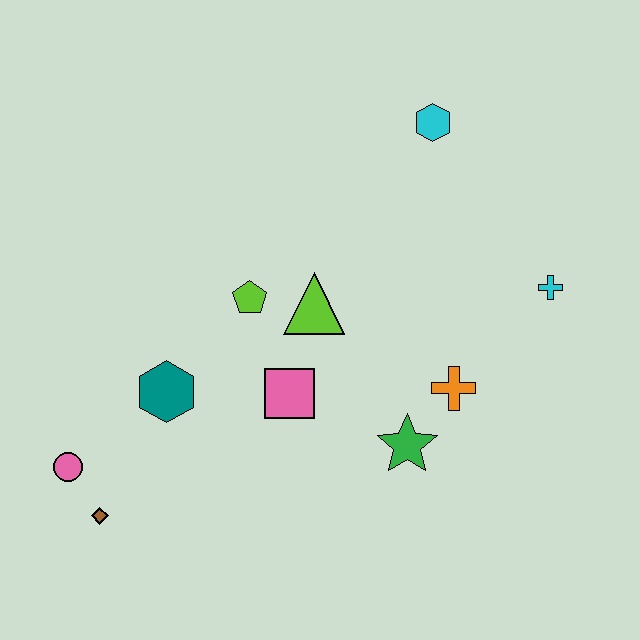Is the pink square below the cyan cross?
Yes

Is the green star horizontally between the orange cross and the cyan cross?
No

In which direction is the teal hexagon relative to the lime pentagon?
The teal hexagon is below the lime pentagon.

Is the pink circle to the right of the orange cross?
No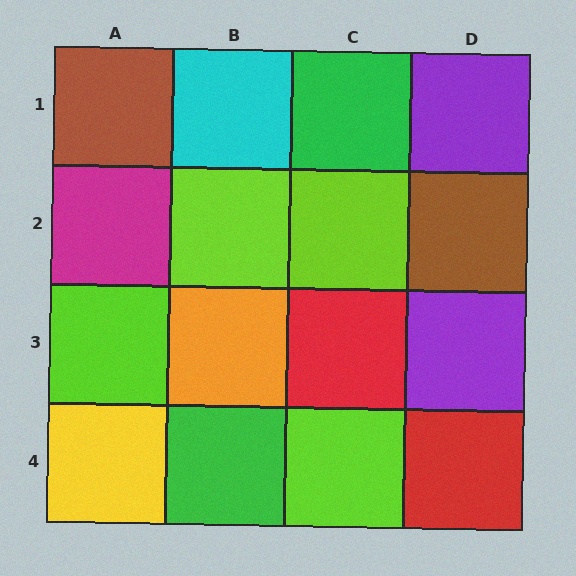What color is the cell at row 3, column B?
Orange.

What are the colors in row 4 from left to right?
Yellow, green, lime, red.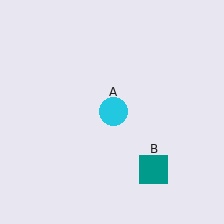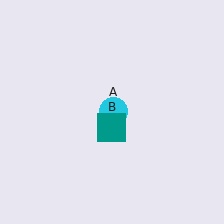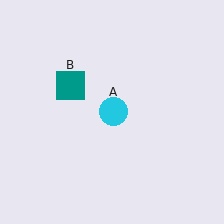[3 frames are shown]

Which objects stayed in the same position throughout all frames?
Cyan circle (object A) remained stationary.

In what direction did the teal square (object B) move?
The teal square (object B) moved up and to the left.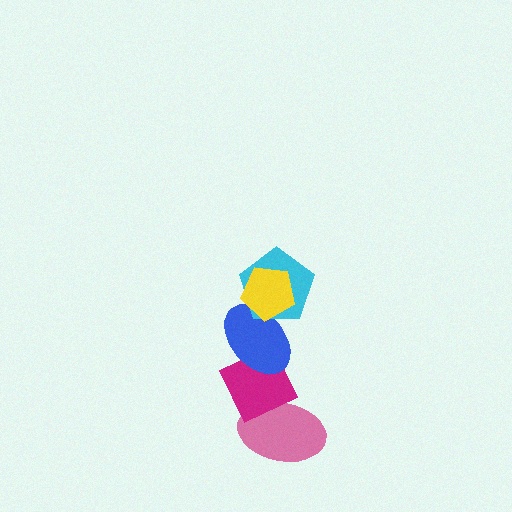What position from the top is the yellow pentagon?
The yellow pentagon is 1st from the top.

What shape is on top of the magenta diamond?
The blue ellipse is on top of the magenta diamond.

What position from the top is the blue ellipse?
The blue ellipse is 3rd from the top.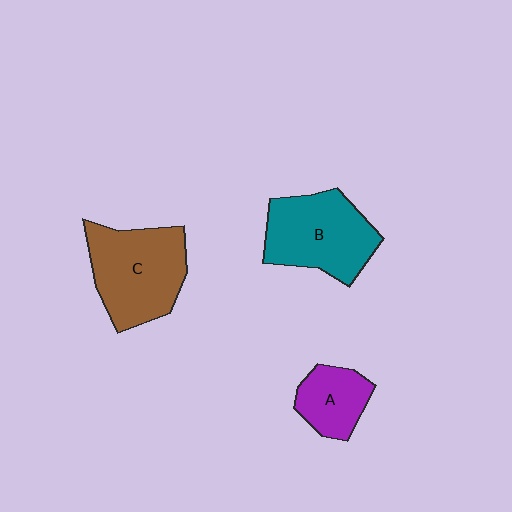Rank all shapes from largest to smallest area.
From largest to smallest: C (brown), B (teal), A (purple).